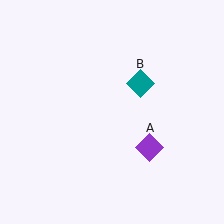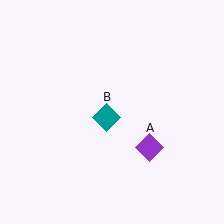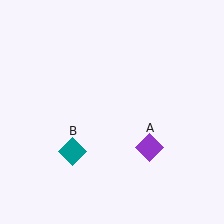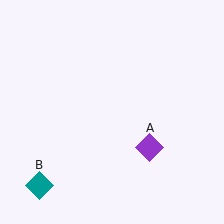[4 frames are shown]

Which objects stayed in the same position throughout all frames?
Purple diamond (object A) remained stationary.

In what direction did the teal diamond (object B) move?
The teal diamond (object B) moved down and to the left.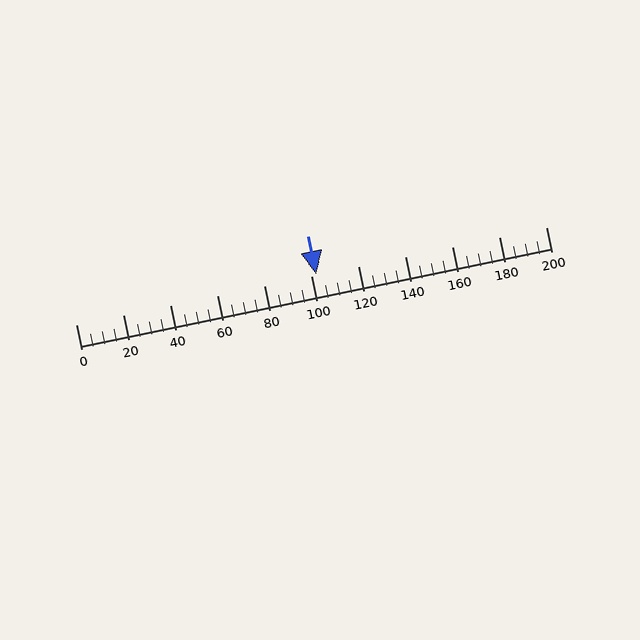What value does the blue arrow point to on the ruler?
The blue arrow points to approximately 102.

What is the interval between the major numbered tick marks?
The major tick marks are spaced 20 units apart.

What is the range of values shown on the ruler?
The ruler shows values from 0 to 200.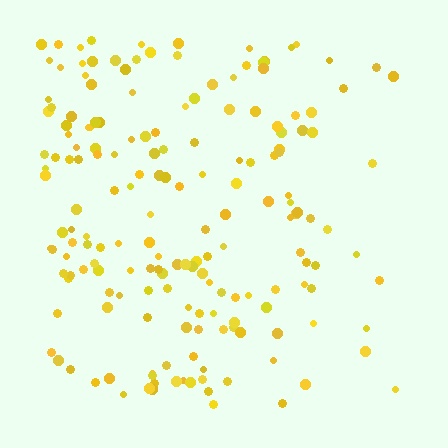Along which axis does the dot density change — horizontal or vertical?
Horizontal.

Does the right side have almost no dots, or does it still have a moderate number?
Still a moderate number, just noticeably fewer than the left.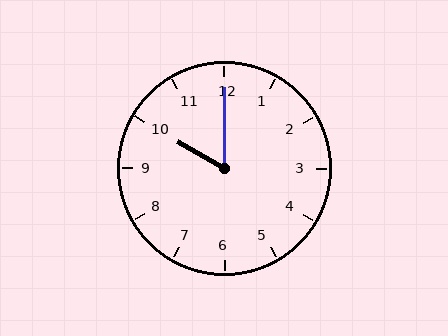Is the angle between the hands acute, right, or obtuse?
It is acute.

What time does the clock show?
10:00.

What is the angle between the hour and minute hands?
Approximately 60 degrees.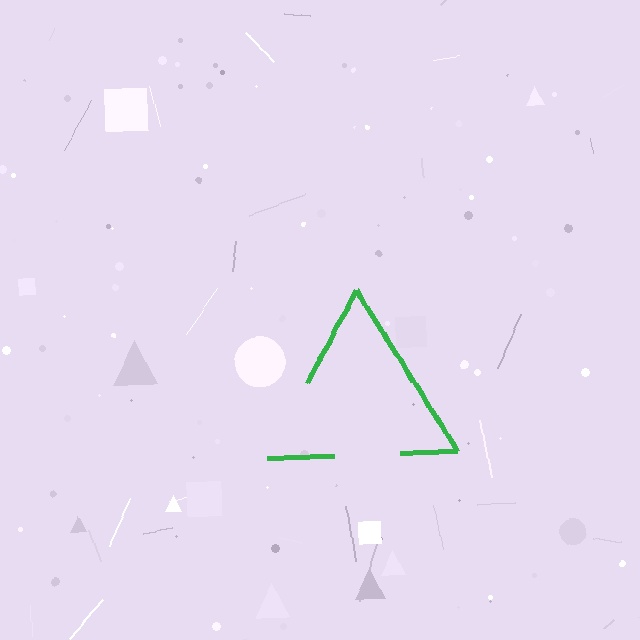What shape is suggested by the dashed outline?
The dashed outline suggests a triangle.